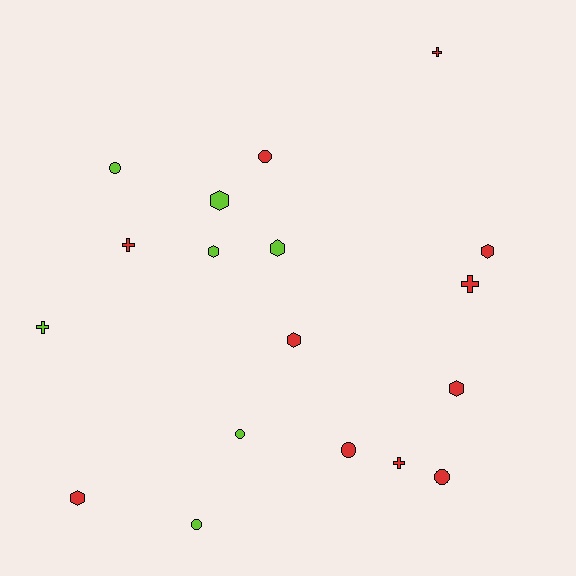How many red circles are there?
There are 3 red circles.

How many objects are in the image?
There are 18 objects.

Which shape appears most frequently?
Hexagon, with 7 objects.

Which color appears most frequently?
Red, with 11 objects.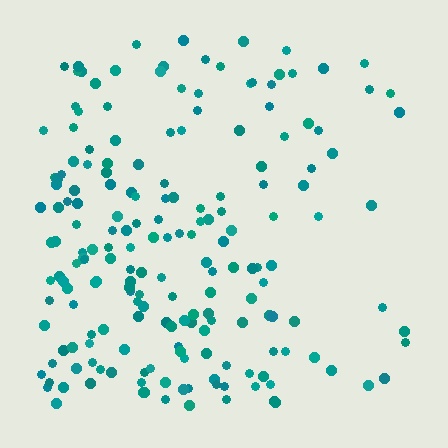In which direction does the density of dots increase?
From right to left, with the left side densest.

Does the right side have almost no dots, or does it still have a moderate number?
Still a moderate number, just noticeably fewer than the left.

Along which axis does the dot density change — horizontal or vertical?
Horizontal.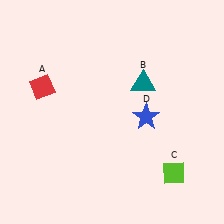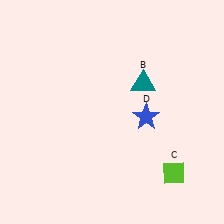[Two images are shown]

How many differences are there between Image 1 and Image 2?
There is 1 difference between the two images.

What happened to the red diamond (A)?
The red diamond (A) was removed in Image 2. It was in the top-left area of Image 1.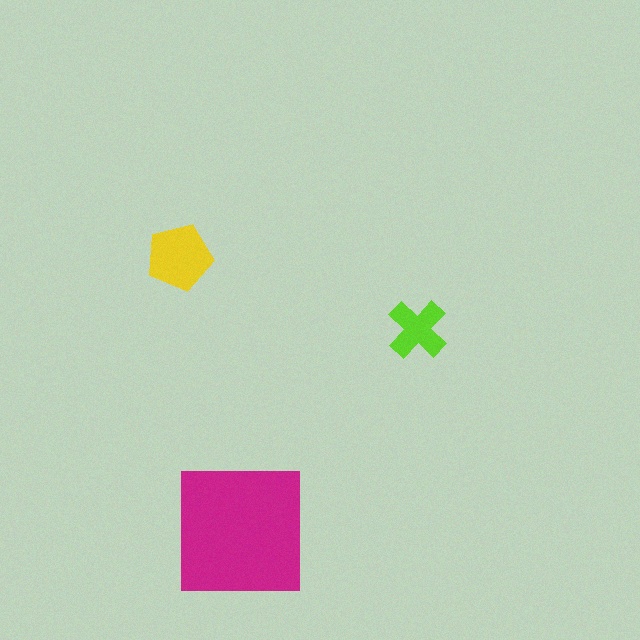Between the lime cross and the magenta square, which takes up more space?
The magenta square.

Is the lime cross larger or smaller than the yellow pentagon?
Smaller.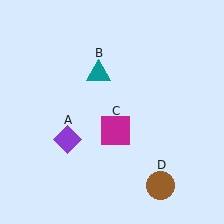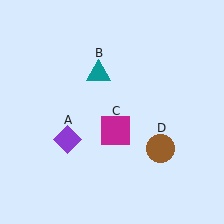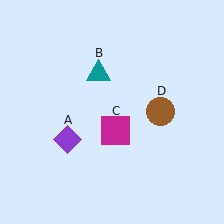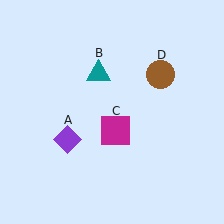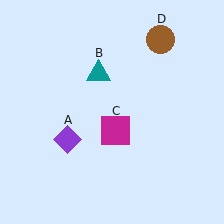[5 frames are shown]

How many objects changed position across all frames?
1 object changed position: brown circle (object D).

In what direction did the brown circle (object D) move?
The brown circle (object D) moved up.